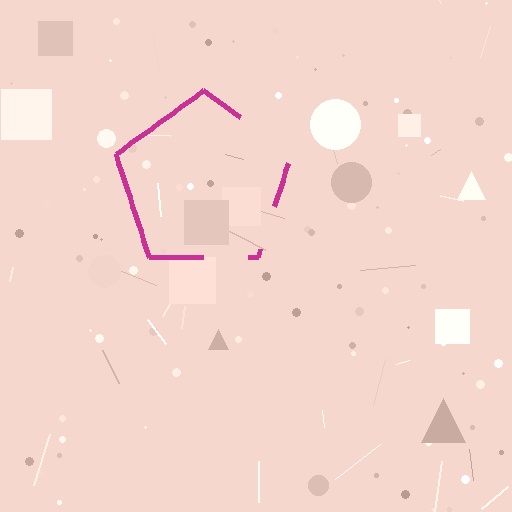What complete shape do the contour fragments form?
The contour fragments form a pentagon.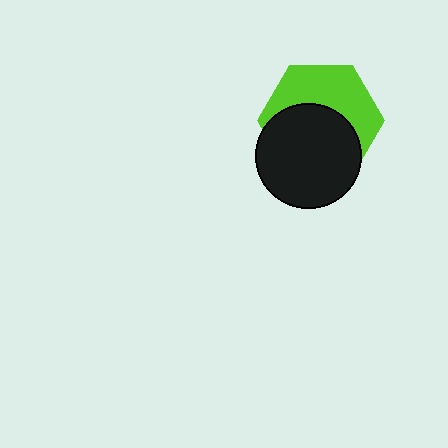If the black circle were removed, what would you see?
You would see the complete lime hexagon.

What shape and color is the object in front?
The object in front is a black circle.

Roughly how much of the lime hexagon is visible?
About half of it is visible (roughly 47%).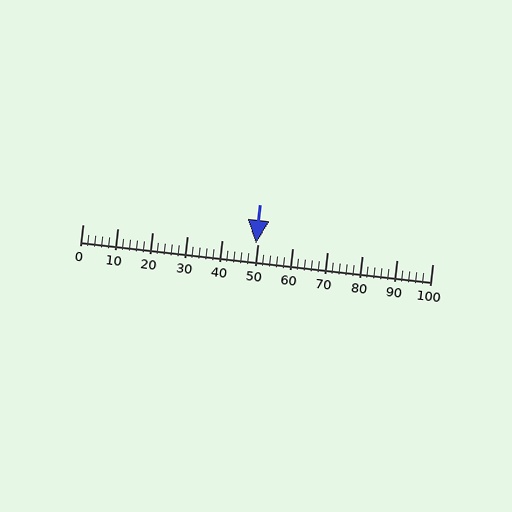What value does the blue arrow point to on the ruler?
The blue arrow points to approximately 50.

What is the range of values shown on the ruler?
The ruler shows values from 0 to 100.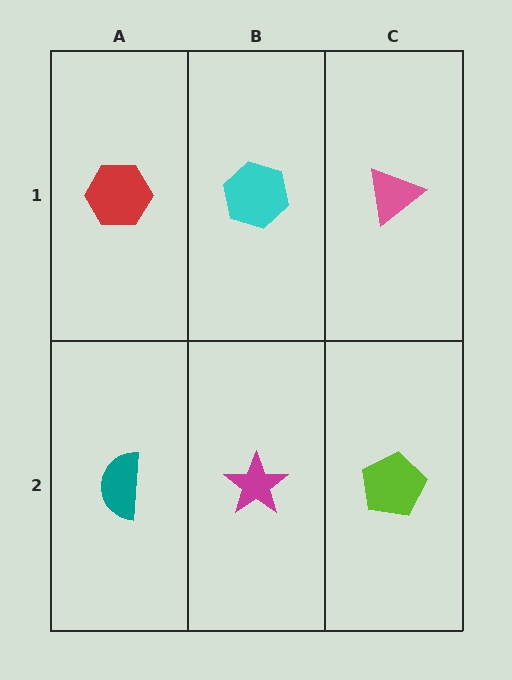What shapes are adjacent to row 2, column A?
A red hexagon (row 1, column A), a magenta star (row 2, column B).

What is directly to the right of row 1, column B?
A pink triangle.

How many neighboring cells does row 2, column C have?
2.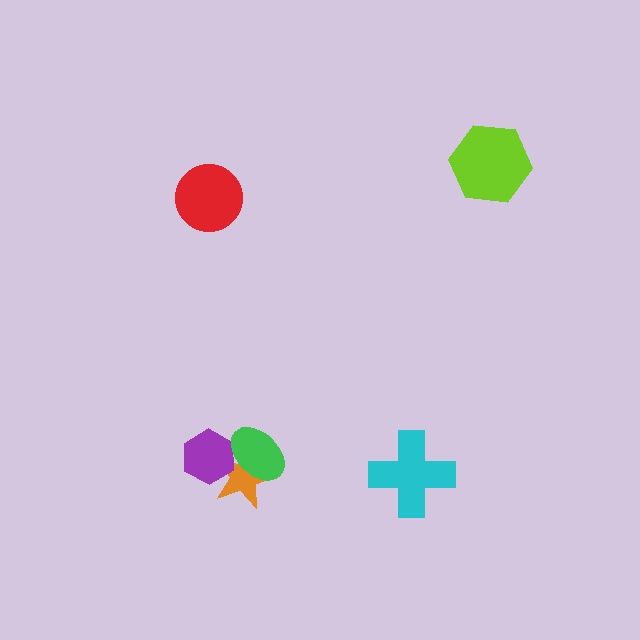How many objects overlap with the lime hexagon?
0 objects overlap with the lime hexagon.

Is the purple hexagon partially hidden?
Yes, it is partially covered by another shape.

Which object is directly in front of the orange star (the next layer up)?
The purple hexagon is directly in front of the orange star.